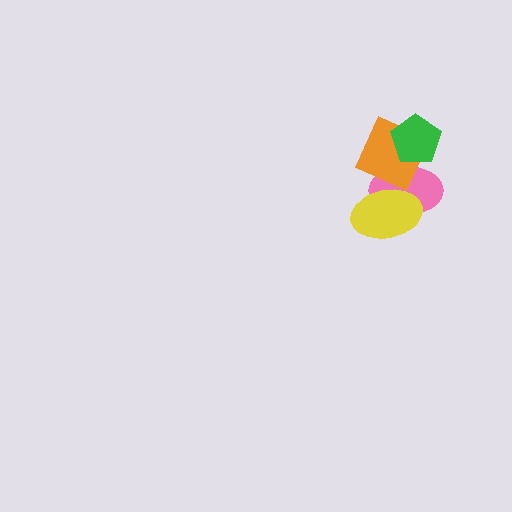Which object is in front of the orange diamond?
The green pentagon is in front of the orange diamond.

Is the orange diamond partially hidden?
Yes, it is partially covered by another shape.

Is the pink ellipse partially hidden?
Yes, it is partially covered by another shape.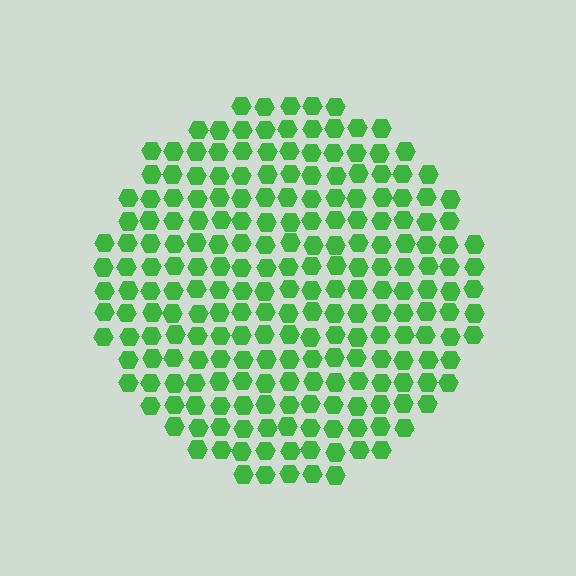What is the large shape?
The large shape is a circle.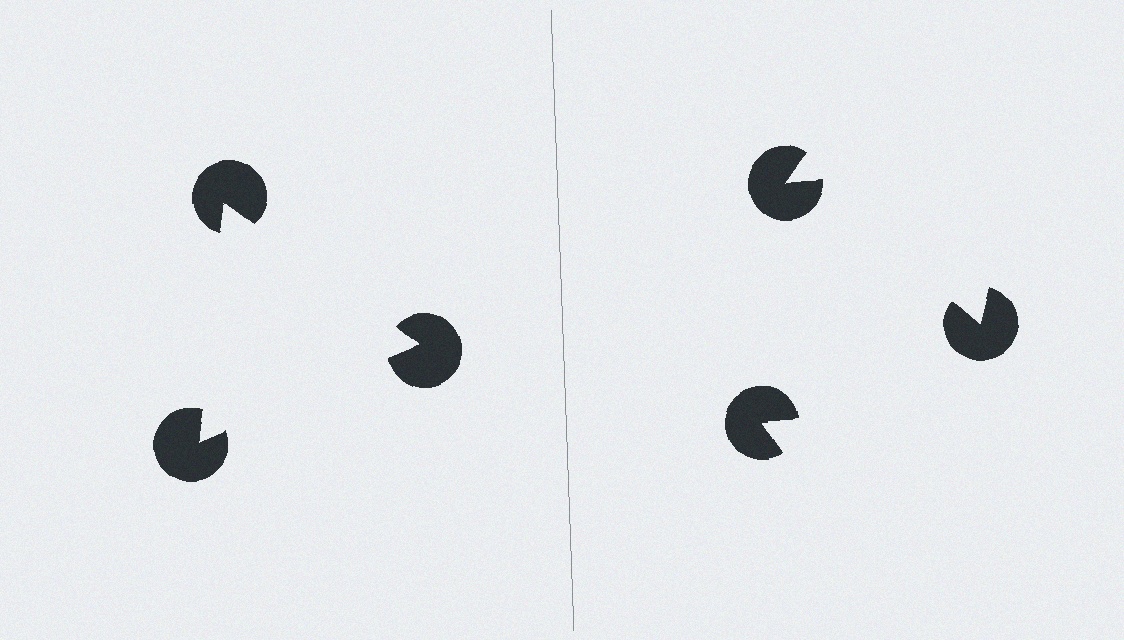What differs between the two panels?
The pac-man discs are positioned identically on both sides; only the wedge orientations differ. On the left they align to a triangle; on the right they are misaligned.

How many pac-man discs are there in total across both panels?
6 — 3 on each side.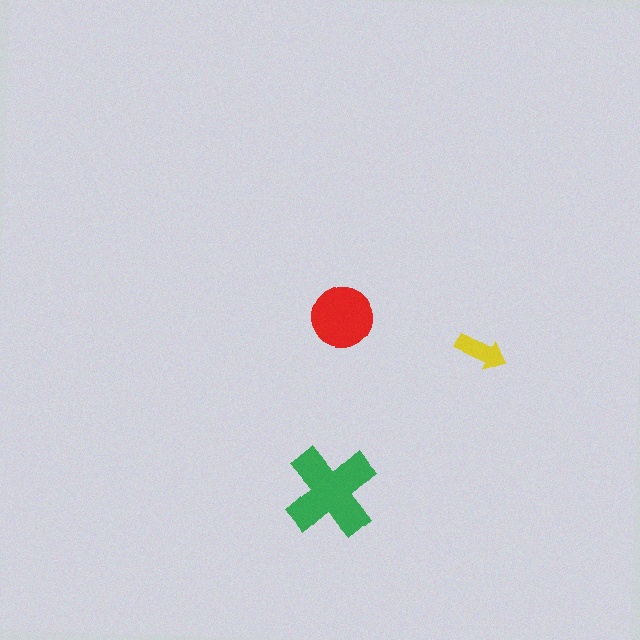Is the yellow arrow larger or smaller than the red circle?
Smaller.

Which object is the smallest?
The yellow arrow.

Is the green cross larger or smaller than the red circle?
Larger.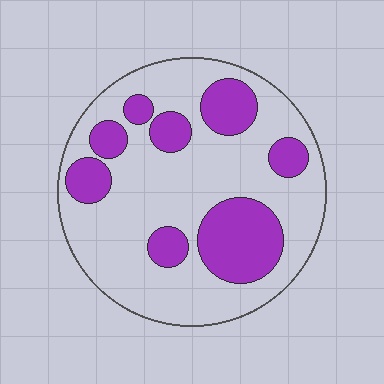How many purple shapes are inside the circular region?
8.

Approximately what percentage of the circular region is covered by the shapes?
Approximately 30%.